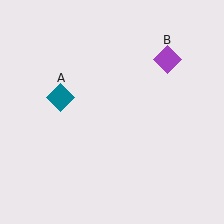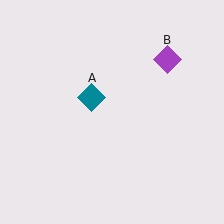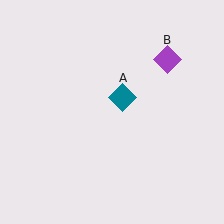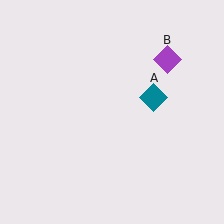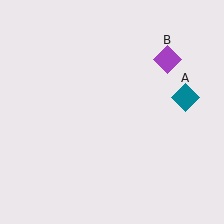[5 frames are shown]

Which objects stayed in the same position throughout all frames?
Purple diamond (object B) remained stationary.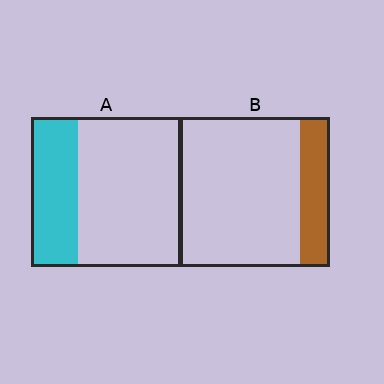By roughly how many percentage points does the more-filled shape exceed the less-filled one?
By roughly 10 percentage points (A over B).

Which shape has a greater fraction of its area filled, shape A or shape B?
Shape A.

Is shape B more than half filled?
No.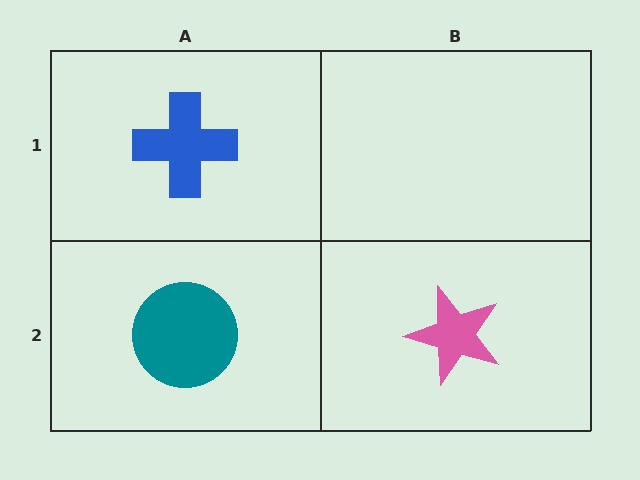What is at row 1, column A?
A blue cross.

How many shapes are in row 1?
1 shape.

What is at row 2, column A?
A teal circle.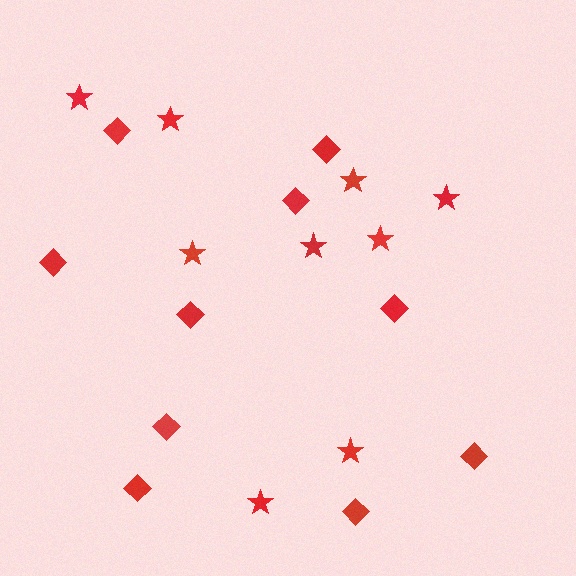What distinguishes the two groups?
There are 2 groups: one group of diamonds (10) and one group of stars (9).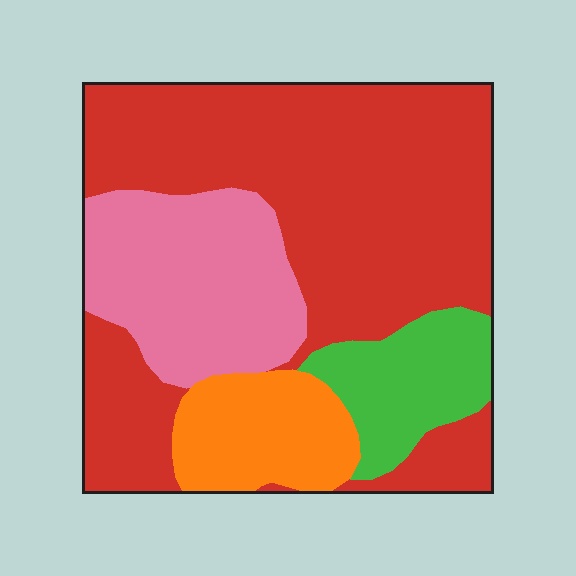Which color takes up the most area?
Red, at roughly 55%.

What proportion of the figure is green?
Green covers about 10% of the figure.